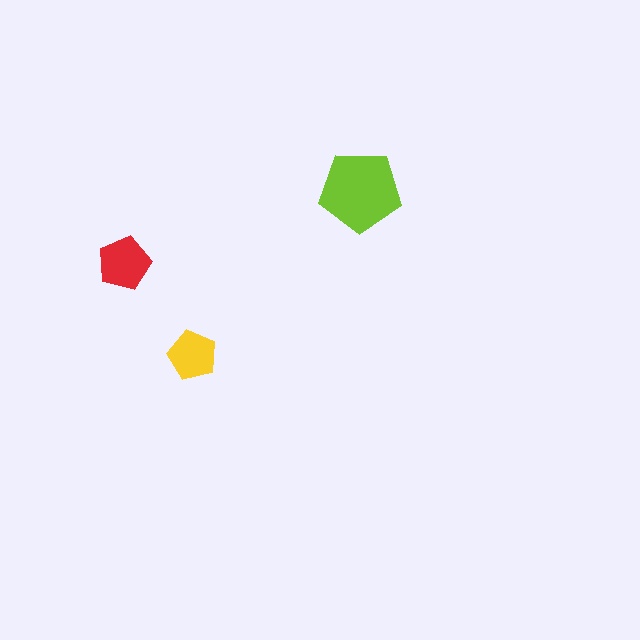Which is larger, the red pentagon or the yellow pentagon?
The red one.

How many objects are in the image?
There are 3 objects in the image.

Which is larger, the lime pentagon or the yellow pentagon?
The lime one.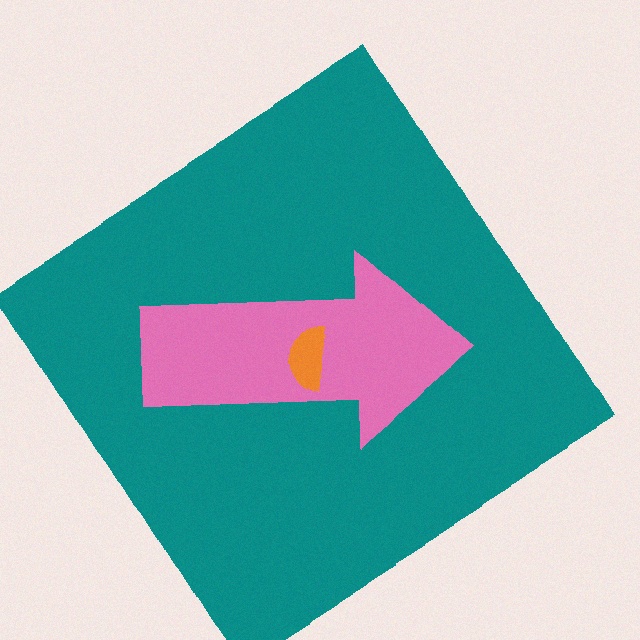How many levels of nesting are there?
3.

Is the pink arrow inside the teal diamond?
Yes.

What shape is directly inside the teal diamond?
The pink arrow.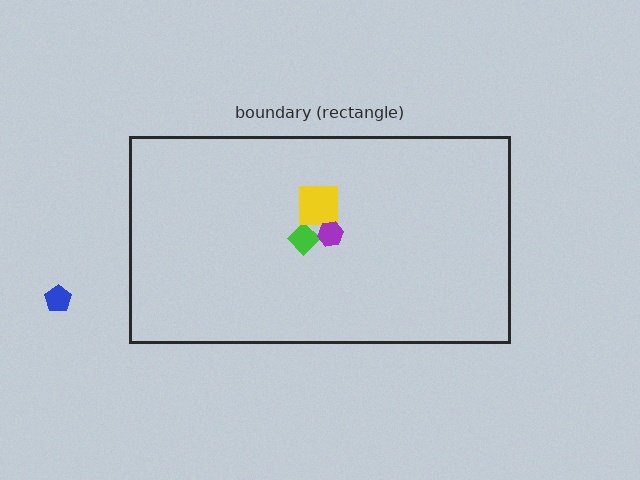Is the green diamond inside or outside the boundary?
Inside.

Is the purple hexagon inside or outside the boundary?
Inside.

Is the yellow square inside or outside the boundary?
Inside.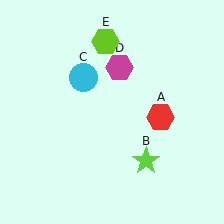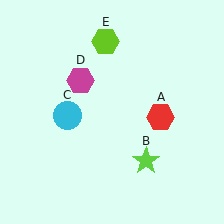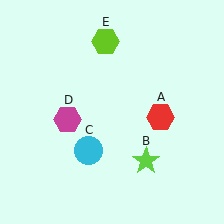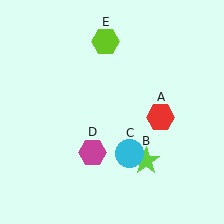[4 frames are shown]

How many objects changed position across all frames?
2 objects changed position: cyan circle (object C), magenta hexagon (object D).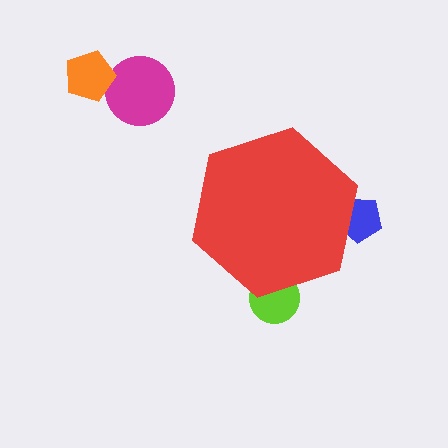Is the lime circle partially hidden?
Yes, the lime circle is partially hidden behind the red hexagon.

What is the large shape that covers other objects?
A red hexagon.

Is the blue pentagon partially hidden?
Yes, the blue pentagon is partially hidden behind the red hexagon.